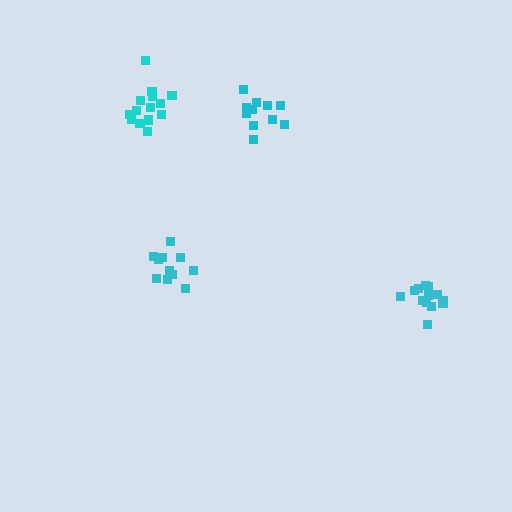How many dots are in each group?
Group 1: 11 dots, Group 2: 11 dots, Group 3: 14 dots, Group 4: 13 dots (49 total).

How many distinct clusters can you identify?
There are 4 distinct clusters.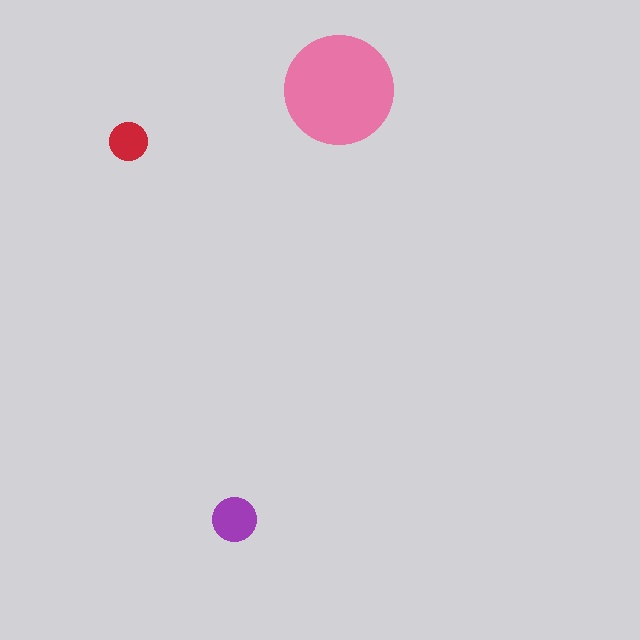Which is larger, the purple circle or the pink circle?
The pink one.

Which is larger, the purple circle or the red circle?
The purple one.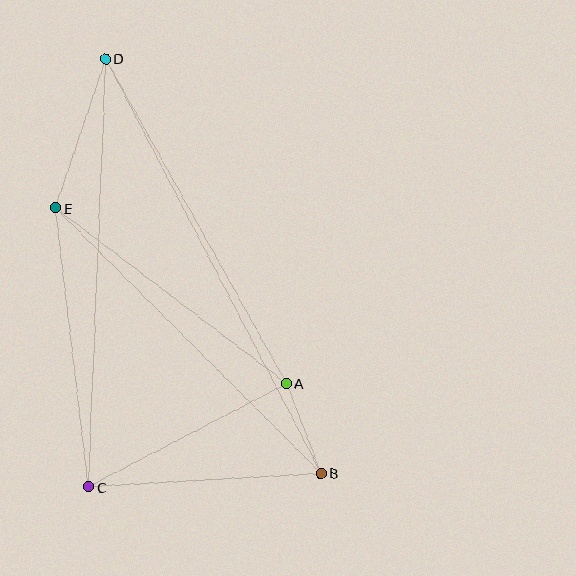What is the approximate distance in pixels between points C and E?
The distance between C and E is approximately 281 pixels.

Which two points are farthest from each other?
Points B and D are farthest from each other.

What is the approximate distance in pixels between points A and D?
The distance between A and D is approximately 371 pixels.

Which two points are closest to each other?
Points A and B are closest to each other.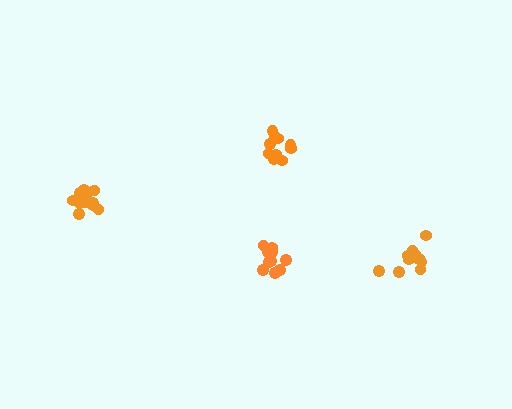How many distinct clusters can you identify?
There are 4 distinct clusters.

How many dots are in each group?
Group 1: 10 dots, Group 2: 13 dots, Group 3: 10 dots, Group 4: 11 dots (44 total).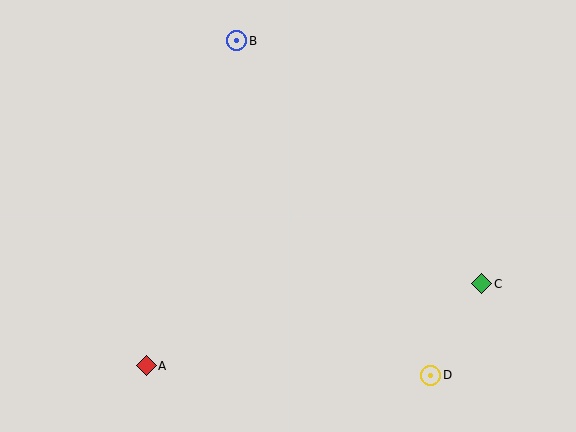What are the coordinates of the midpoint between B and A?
The midpoint between B and A is at (192, 203).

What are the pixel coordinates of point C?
Point C is at (482, 284).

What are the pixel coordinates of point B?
Point B is at (237, 41).